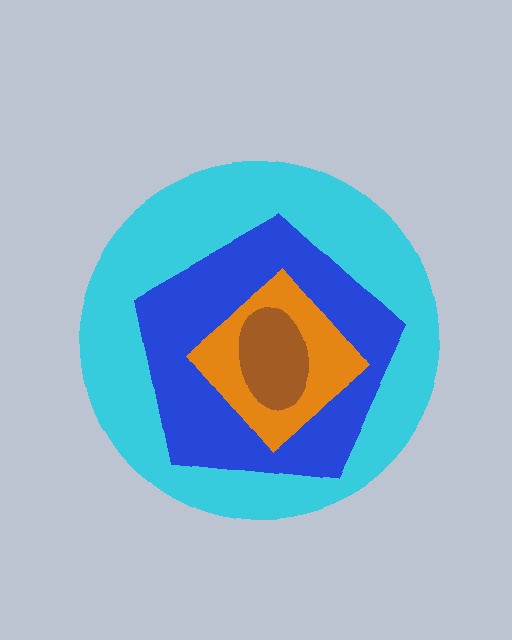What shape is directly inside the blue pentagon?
The orange diamond.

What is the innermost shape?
The brown ellipse.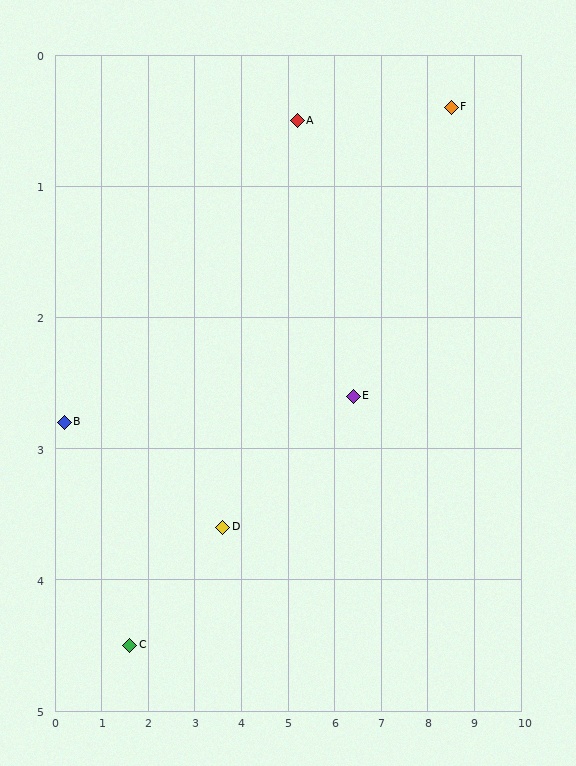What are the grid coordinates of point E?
Point E is at approximately (6.4, 2.6).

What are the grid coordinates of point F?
Point F is at approximately (8.5, 0.4).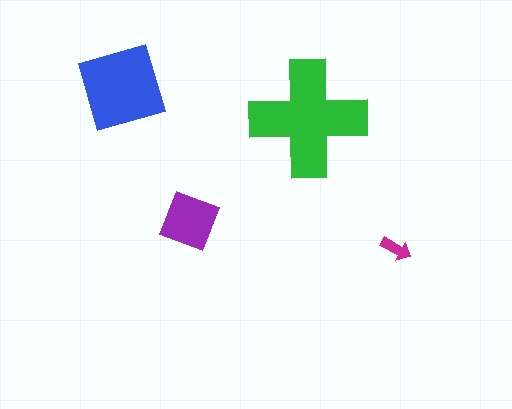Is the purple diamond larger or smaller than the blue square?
Smaller.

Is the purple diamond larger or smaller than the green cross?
Smaller.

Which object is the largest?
The green cross.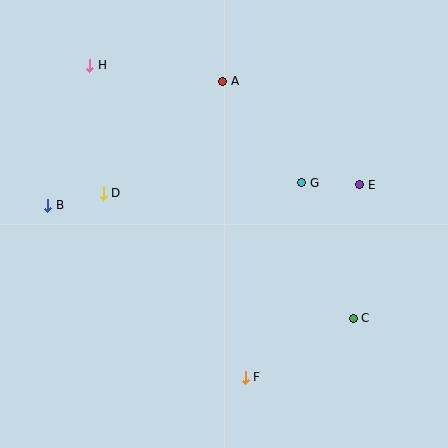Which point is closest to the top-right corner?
Point E is closest to the top-right corner.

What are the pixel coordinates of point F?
Point F is at (245, 377).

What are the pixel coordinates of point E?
Point E is at (360, 185).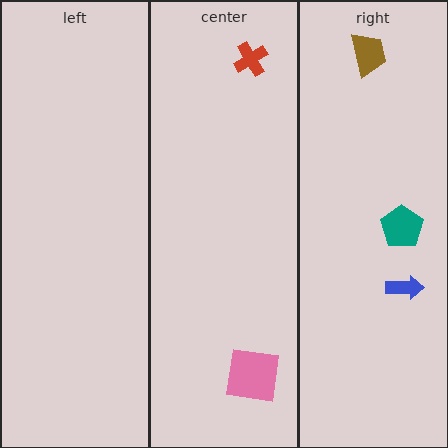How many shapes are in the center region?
2.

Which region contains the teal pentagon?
The right region.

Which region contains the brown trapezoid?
The right region.